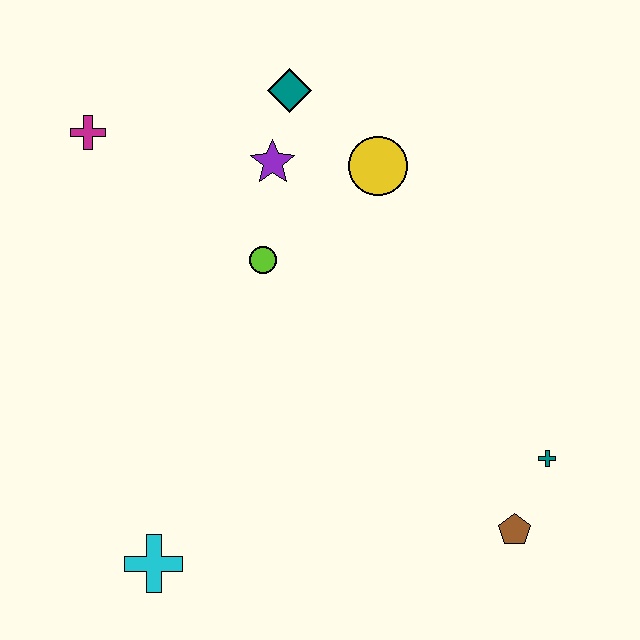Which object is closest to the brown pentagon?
The teal cross is closest to the brown pentagon.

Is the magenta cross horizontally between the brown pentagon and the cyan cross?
No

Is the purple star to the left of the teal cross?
Yes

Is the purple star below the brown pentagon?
No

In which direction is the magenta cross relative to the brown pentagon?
The magenta cross is to the left of the brown pentagon.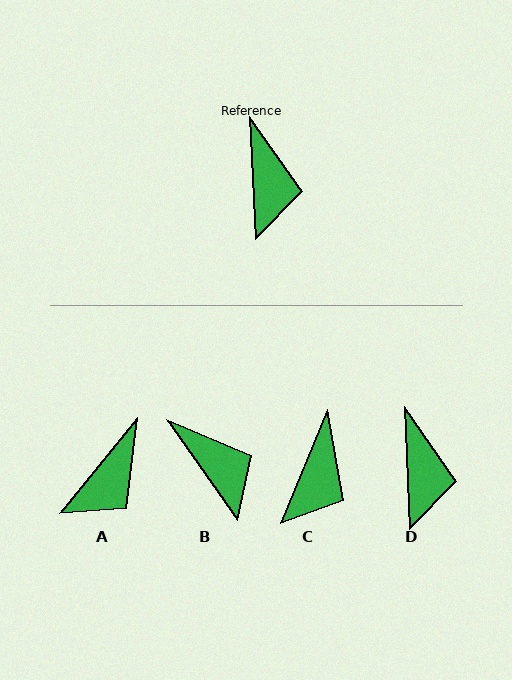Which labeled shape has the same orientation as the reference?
D.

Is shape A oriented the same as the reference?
No, it is off by about 41 degrees.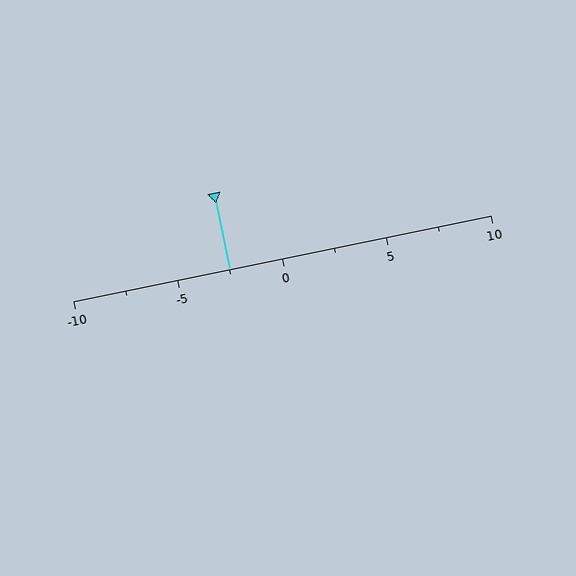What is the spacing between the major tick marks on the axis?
The major ticks are spaced 5 apart.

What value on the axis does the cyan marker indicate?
The marker indicates approximately -2.5.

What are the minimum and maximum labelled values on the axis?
The axis runs from -10 to 10.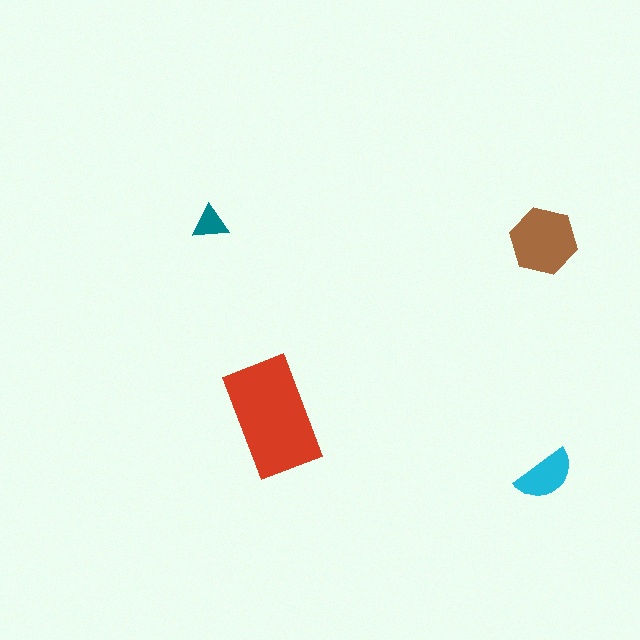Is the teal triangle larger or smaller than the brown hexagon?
Smaller.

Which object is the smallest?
The teal triangle.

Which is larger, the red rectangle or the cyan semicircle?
The red rectangle.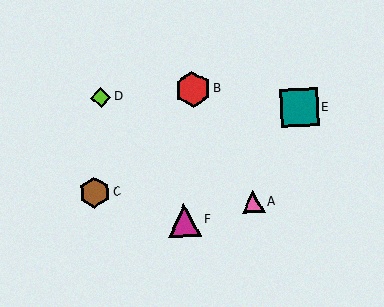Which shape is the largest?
The teal square (labeled E) is the largest.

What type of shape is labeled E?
Shape E is a teal square.